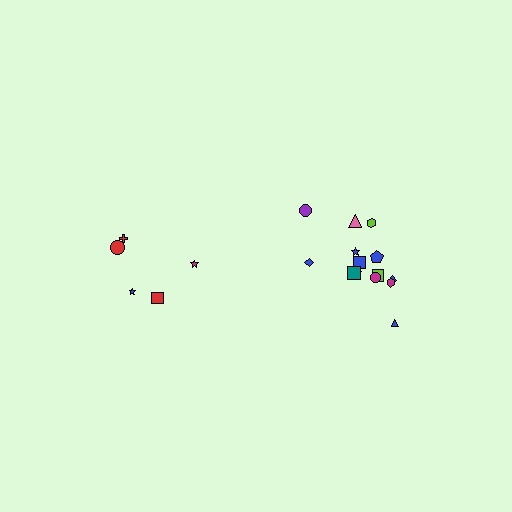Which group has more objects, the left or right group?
The right group.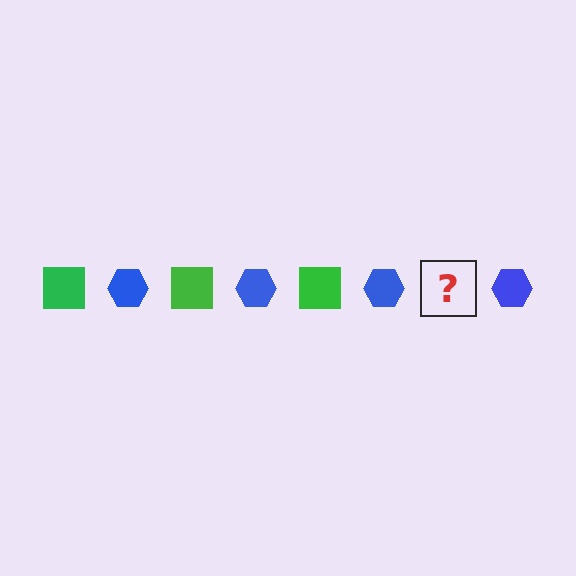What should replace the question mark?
The question mark should be replaced with a green square.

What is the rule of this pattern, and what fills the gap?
The rule is that the pattern alternates between green square and blue hexagon. The gap should be filled with a green square.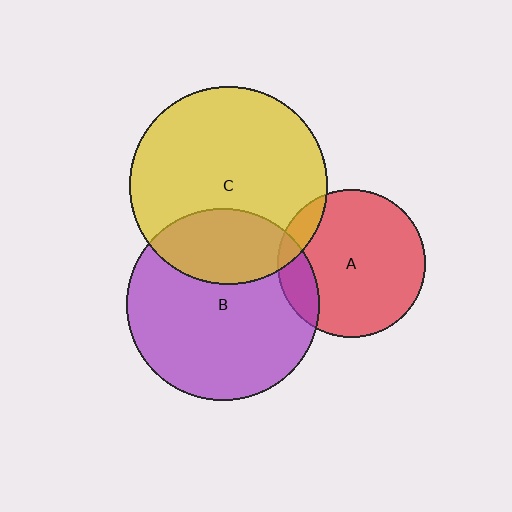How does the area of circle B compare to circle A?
Approximately 1.7 times.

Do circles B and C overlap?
Yes.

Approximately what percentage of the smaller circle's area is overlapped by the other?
Approximately 30%.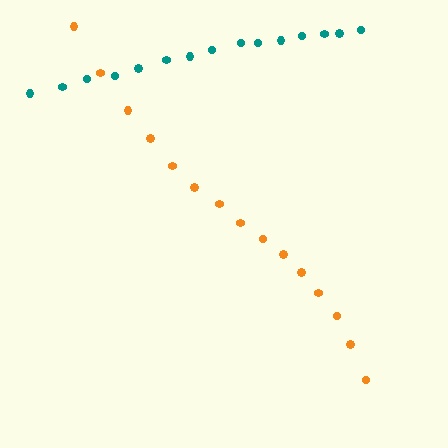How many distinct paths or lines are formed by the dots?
There are 2 distinct paths.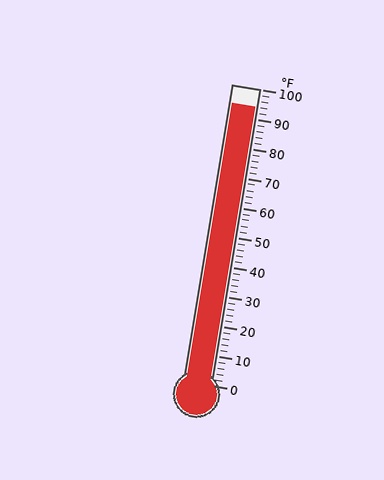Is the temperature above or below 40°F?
The temperature is above 40°F.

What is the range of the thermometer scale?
The thermometer scale ranges from 0°F to 100°F.